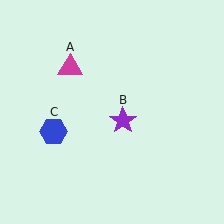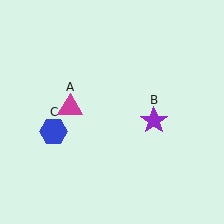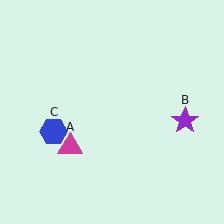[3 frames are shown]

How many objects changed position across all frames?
2 objects changed position: magenta triangle (object A), purple star (object B).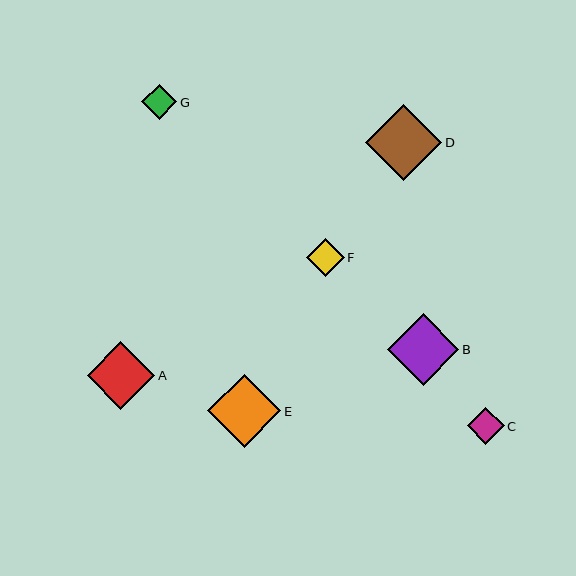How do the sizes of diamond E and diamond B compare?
Diamond E and diamond B are approximately the same size.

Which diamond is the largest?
Diamond D is the largest with a size of approximately 77 pixels.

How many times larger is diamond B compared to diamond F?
Diamond B is approximately 1.9 times the size of diamond F.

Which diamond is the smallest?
Diamond G is the smallest with a size of approximately 35 pixels.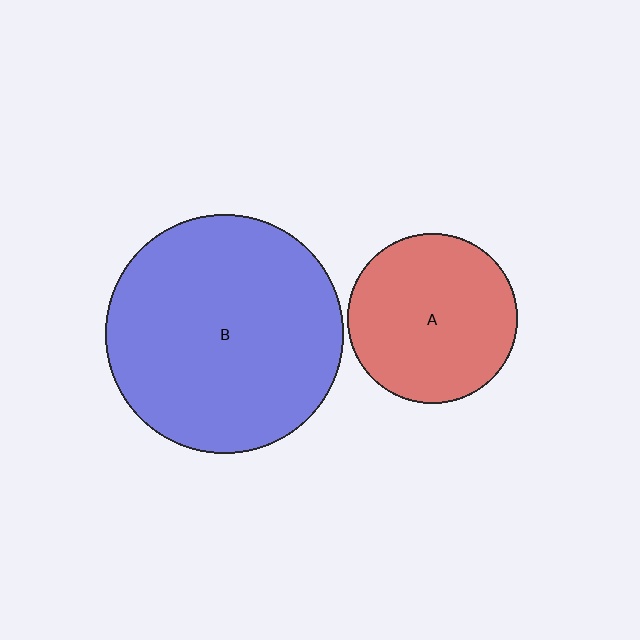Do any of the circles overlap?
No, none of the circles overlap.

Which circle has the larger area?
Circle B (blue).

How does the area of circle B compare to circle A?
Approximately 2.0 times.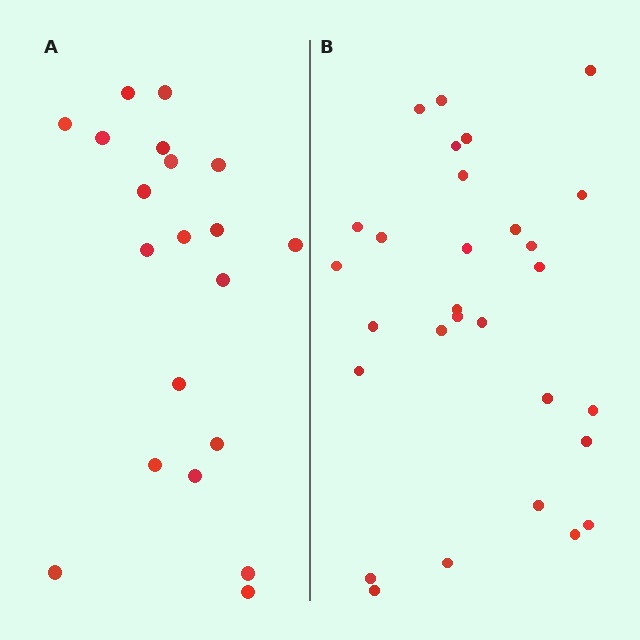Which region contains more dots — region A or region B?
Region B (the right region) has more dots.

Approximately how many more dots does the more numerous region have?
Region B has roughly 8 or so more dots than region A.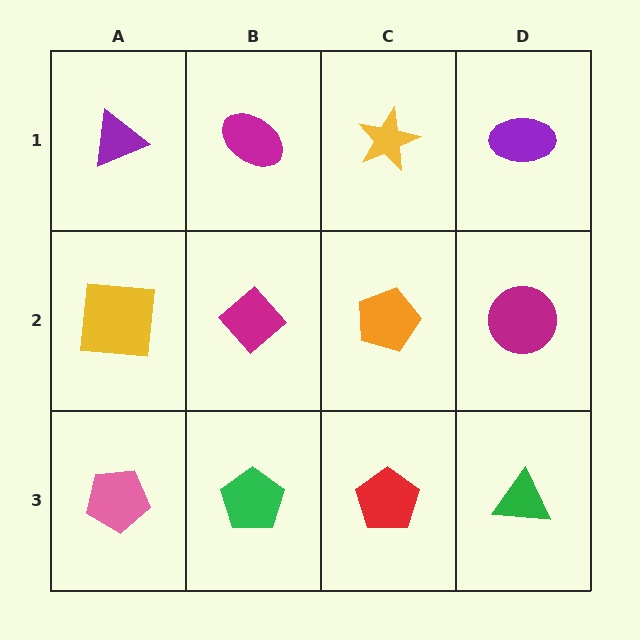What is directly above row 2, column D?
A purple ellipse.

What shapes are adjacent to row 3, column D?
A magenta circle (row 2, column D), a red pentagon (row 3, column C).